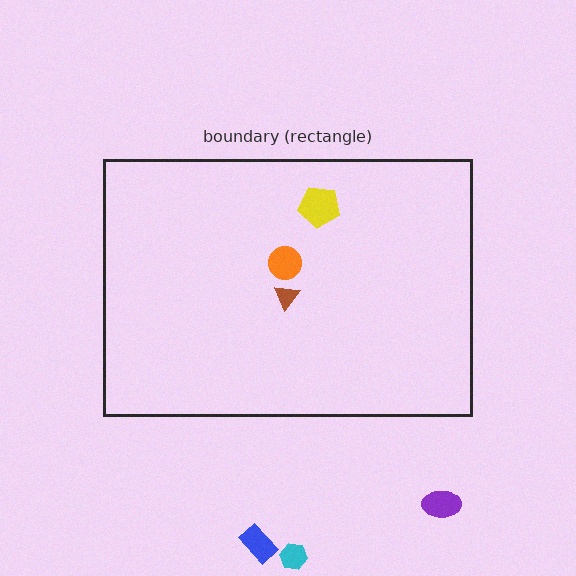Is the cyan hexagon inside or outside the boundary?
Outside.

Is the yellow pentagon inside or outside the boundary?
Inside.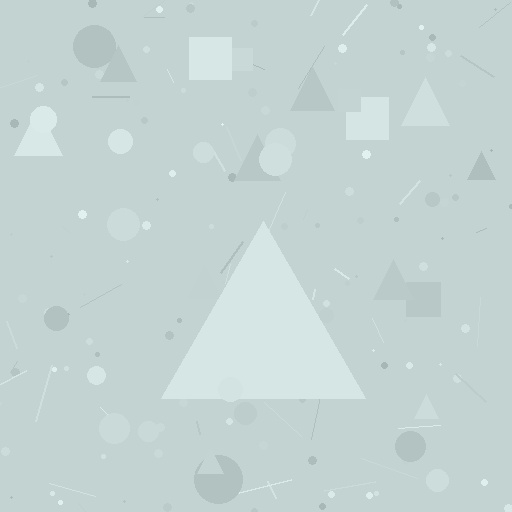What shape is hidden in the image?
A triangle is hidden in the image.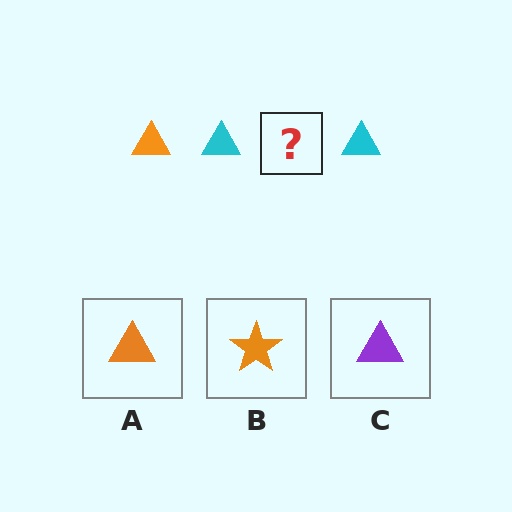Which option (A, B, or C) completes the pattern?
A.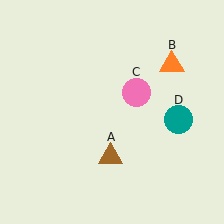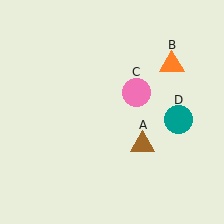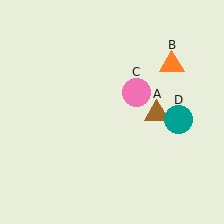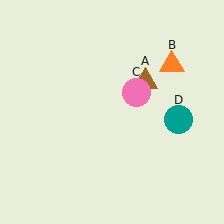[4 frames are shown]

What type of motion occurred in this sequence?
The brown triangle (object A) rotated counterclockwise around the center of the scene.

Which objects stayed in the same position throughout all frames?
Orange triangle (object B) and pink circle (object C) and teal circle (object D) remained stationary.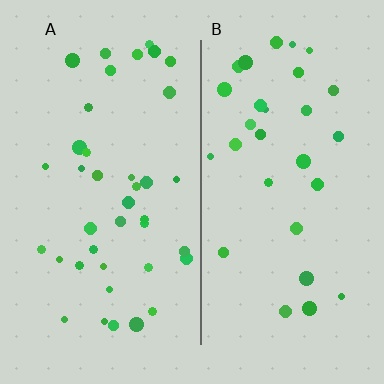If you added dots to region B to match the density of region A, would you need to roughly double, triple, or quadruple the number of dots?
Approximately double.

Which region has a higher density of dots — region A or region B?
A (the left).